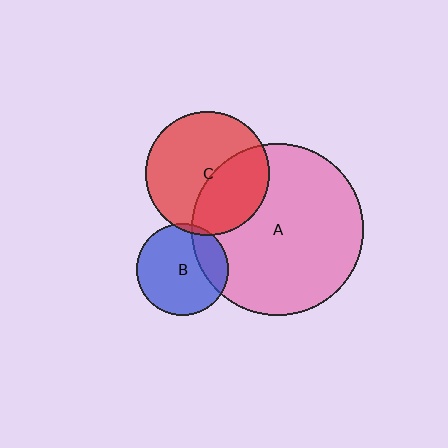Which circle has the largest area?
Circle A (pink).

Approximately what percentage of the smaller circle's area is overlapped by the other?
Approximately 5%.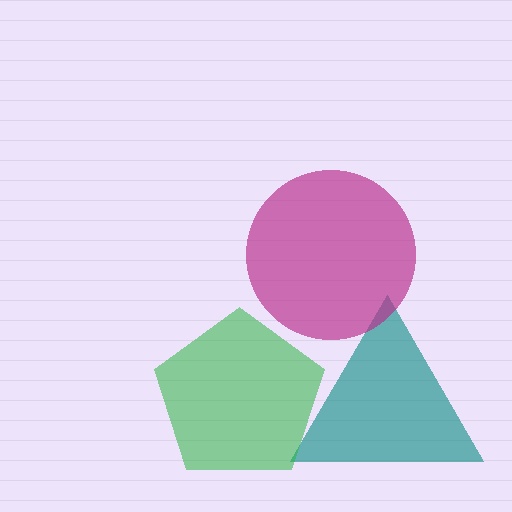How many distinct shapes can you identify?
There are 3 distinct shapes: a teal triangle, a magenta circle, a green pentagon.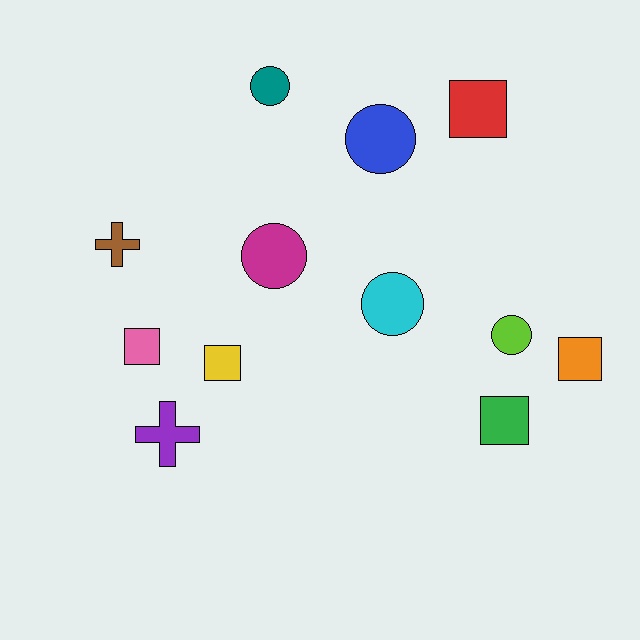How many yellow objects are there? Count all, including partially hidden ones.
There is 1 yellow object.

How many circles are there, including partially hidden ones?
There are 5 circles.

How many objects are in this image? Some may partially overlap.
There are 12 objects.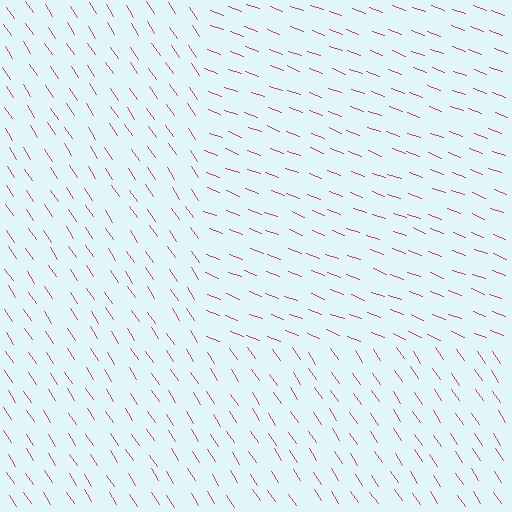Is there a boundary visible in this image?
Yes, there is a texture boundary formed by a change in line orientation.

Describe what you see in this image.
The image is filled with small magenta line segments. A rectangle region in the image has lines oriented differently from the surrounding lines, creating a visible texture boundary.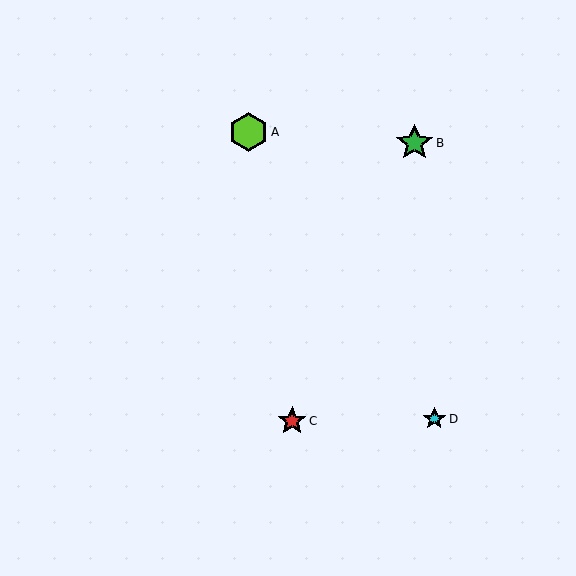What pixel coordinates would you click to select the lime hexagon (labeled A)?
Click at (248, 132) to select the lime hexagon A.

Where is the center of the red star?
The center of the red star is at (292, 421).